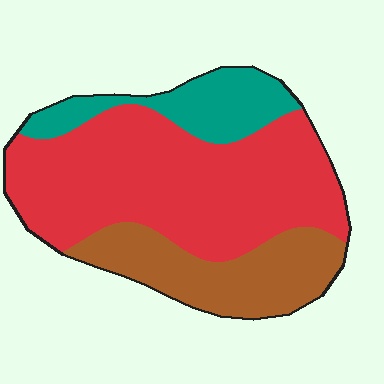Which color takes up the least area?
Teal, at roughly 15%.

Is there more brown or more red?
Red.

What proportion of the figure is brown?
Brown takes up about one quarter (1/4) of the figure.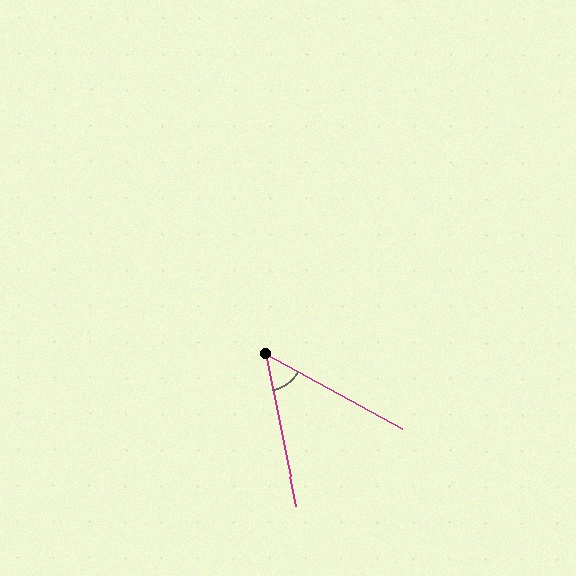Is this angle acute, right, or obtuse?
It is acute.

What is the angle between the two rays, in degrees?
Approximately 50 degrees.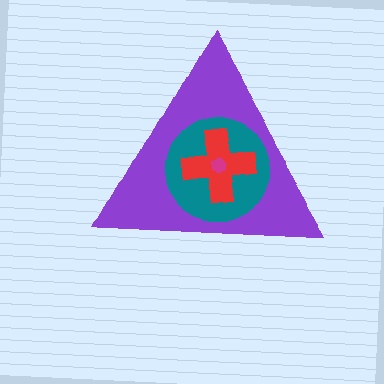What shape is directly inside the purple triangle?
The teal circle.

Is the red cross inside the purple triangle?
Yes.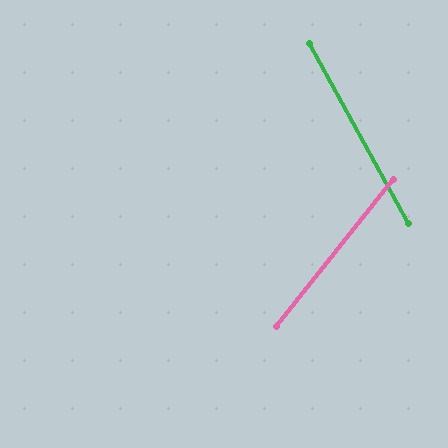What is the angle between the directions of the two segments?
Approximately 67 degrees.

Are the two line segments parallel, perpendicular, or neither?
Neither parallel nor perpendicular — they differ by about 67°.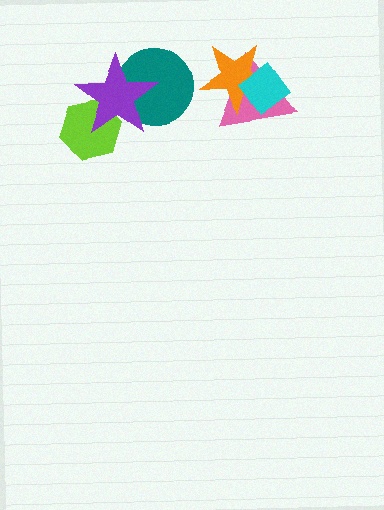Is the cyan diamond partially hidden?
No, no other shape covers it.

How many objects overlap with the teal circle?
1 object overlaps with the teal circle.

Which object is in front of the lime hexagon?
The purple star is in front of the lime hexagon.